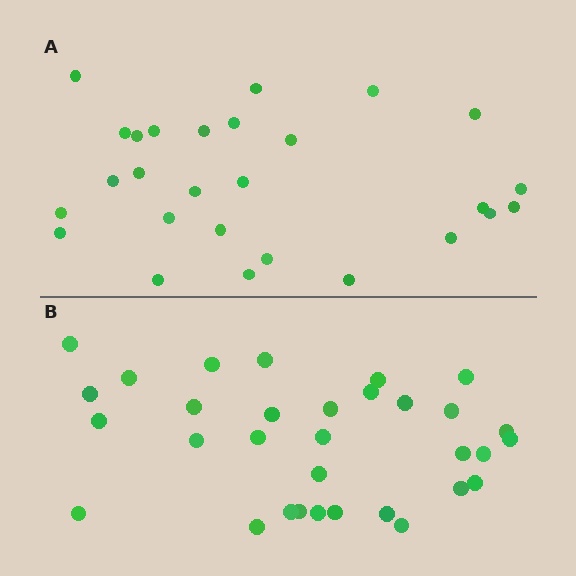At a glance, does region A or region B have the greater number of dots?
Region B (the bottom region) has more dots.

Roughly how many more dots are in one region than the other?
Region B has about 5 more dots than region A.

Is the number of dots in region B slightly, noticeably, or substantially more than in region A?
Region B has only slightly more — the two regions are fairly close. The ratio is roughly 1.2 to 1.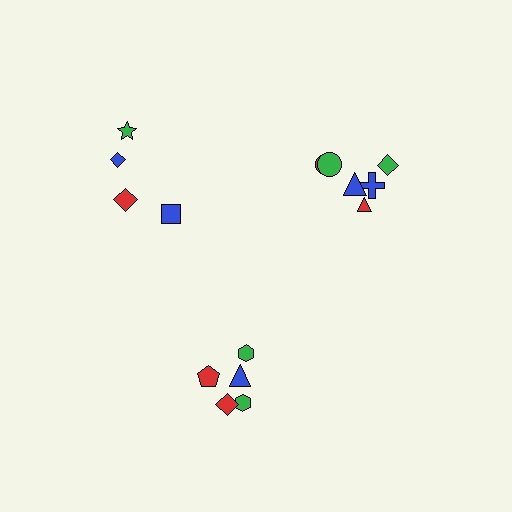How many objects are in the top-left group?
There are 4 objects.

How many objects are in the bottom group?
There are 5 objects.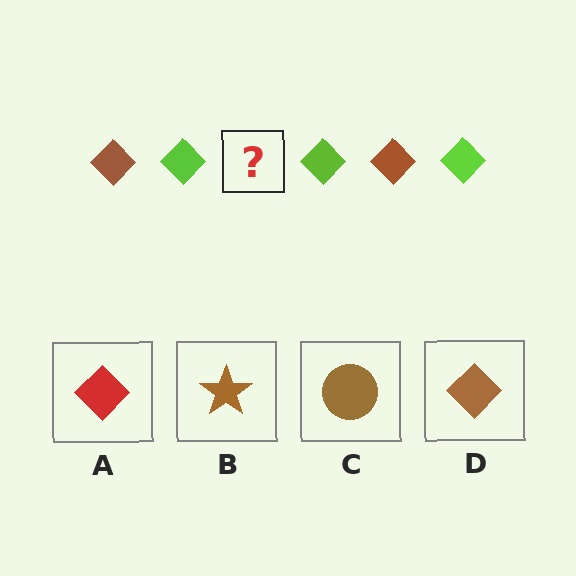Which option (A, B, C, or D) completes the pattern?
D.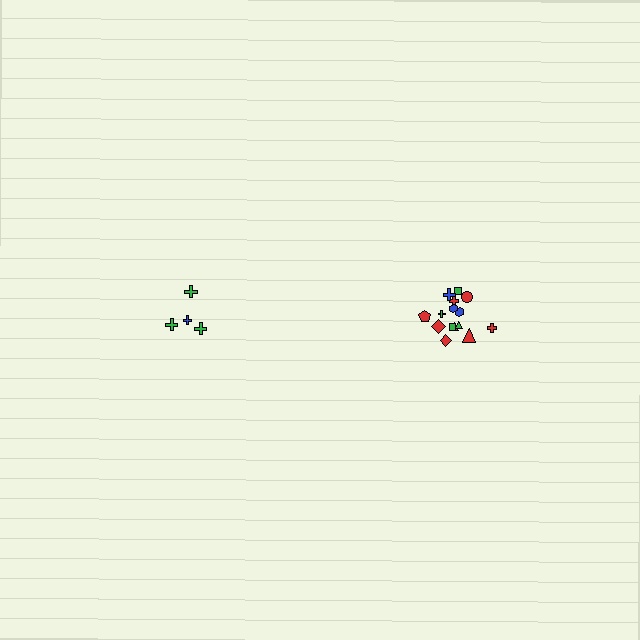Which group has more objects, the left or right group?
The right group.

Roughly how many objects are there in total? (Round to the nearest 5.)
Roughly 20 objects in total.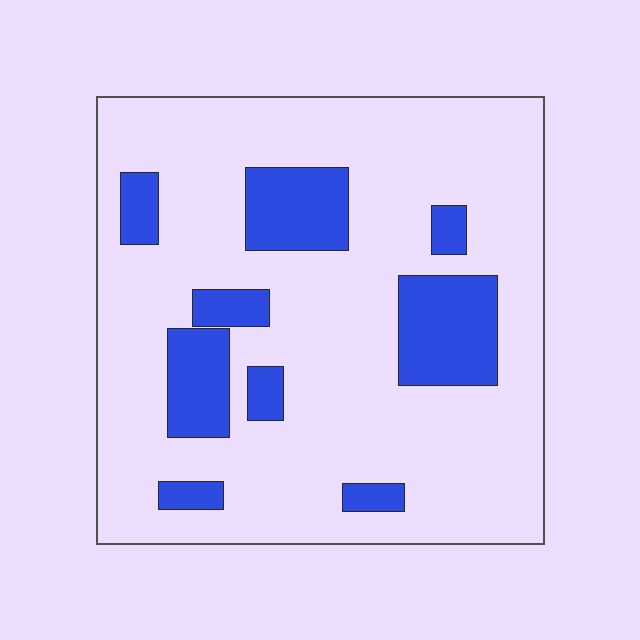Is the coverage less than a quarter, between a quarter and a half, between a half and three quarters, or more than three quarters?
Less than a quarter.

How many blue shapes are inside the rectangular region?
9.